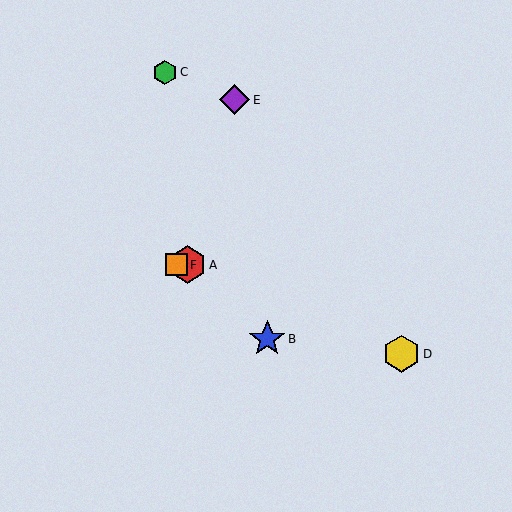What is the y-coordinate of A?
Object A is at y≈265.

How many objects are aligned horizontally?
2 objects (A, F) are aligned horizontally.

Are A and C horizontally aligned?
No, A is at y≈265 and C is at y≈72.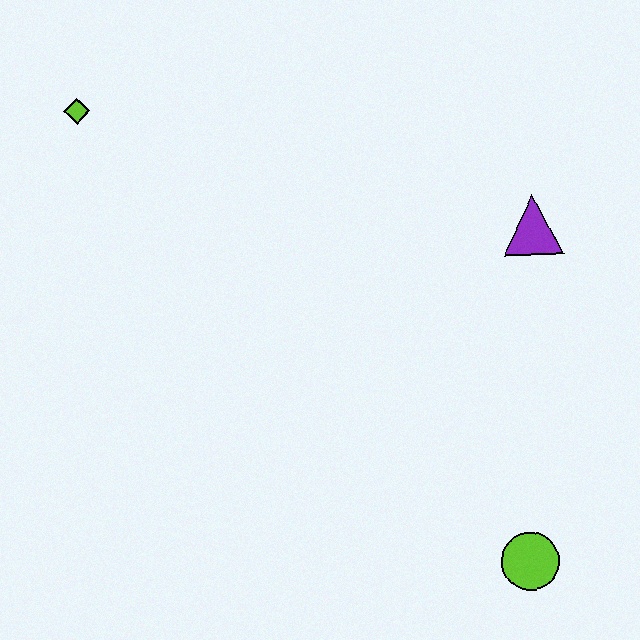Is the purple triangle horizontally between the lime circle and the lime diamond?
No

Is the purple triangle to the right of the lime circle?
Yes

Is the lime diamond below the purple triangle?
No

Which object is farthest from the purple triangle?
The lime diamond is farthest from the purple triangle.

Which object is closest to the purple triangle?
The lime circle is closest to the purple triangle.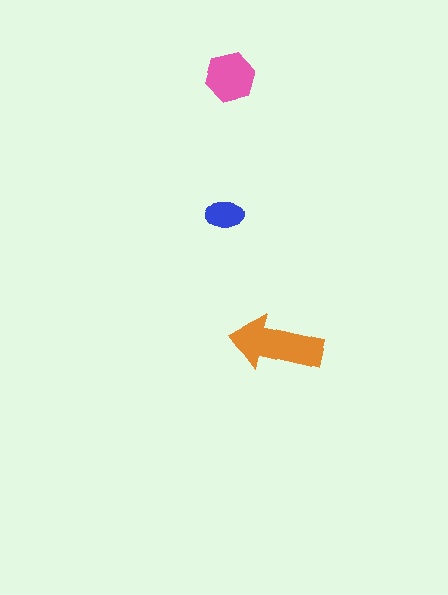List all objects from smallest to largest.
The blue ellipse, the pink hexagon, the orange arrow.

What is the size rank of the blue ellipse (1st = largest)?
3rd.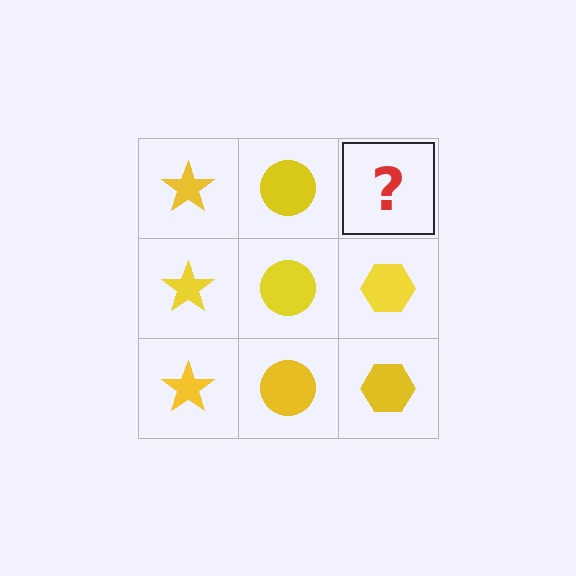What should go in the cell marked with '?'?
The missing cell should contain a yellow hexagon.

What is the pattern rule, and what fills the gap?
The rule is that each column has a consistent shape. The gap should be filled with a yellow hexagon.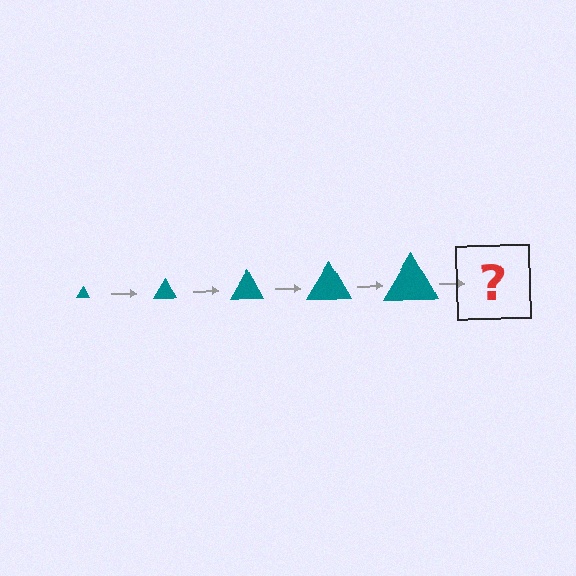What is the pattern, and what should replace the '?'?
The pattern is that the triangle gets progressively larger each step. The '?' should be a teal triangle, larger than the previous one.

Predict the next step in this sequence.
The next step is a teal triangle, larger than the previous one.